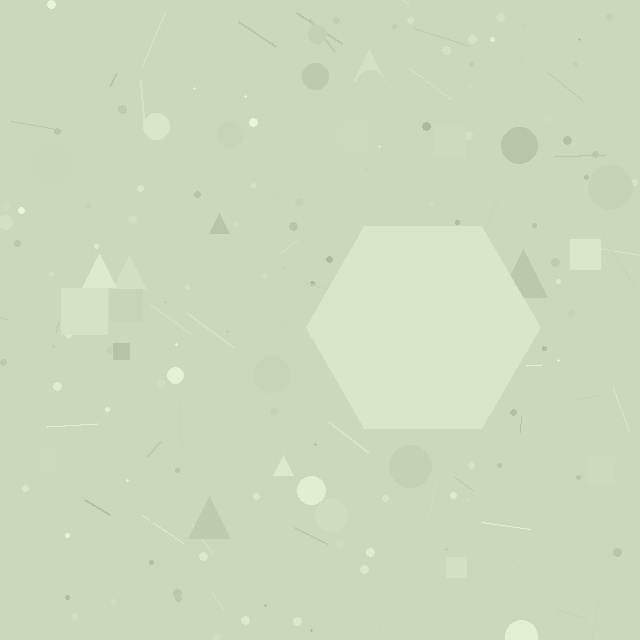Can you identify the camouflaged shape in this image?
The camouflaged shape is a hexagon.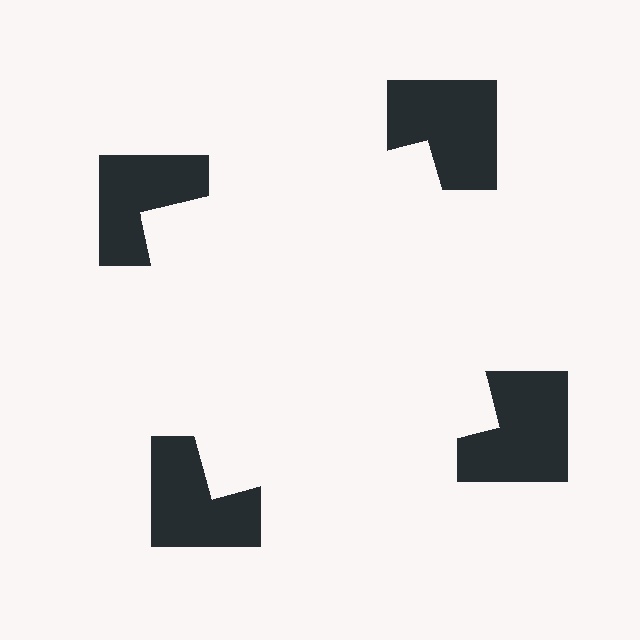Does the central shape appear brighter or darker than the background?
It typically appears slightly brighter than the background, even though no actual brightness change is drawn.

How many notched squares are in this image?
There are 4 — one at each vertex of the illusory square.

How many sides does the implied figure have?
4 sides.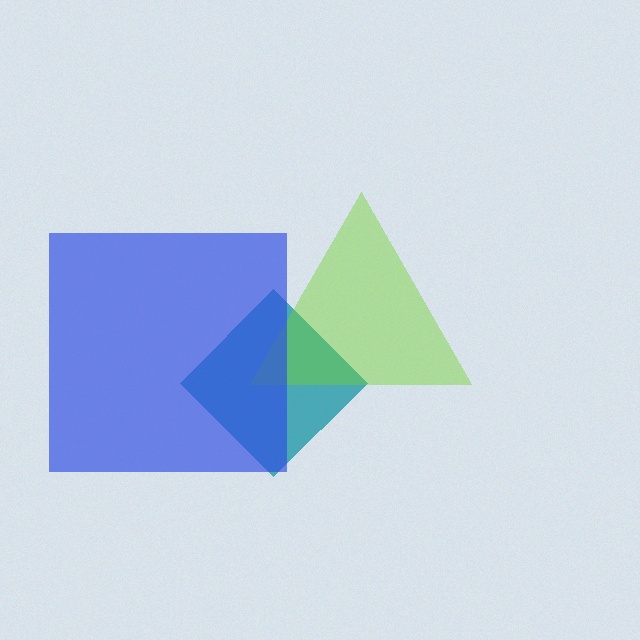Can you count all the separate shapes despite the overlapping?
Yes, there are 3 separate shapes.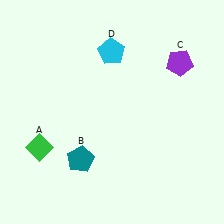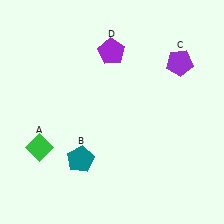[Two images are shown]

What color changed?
The pentagon (D) changed from cyan in Image 1 to purple in Image 2.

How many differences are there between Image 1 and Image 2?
There is 1 difference between the two images.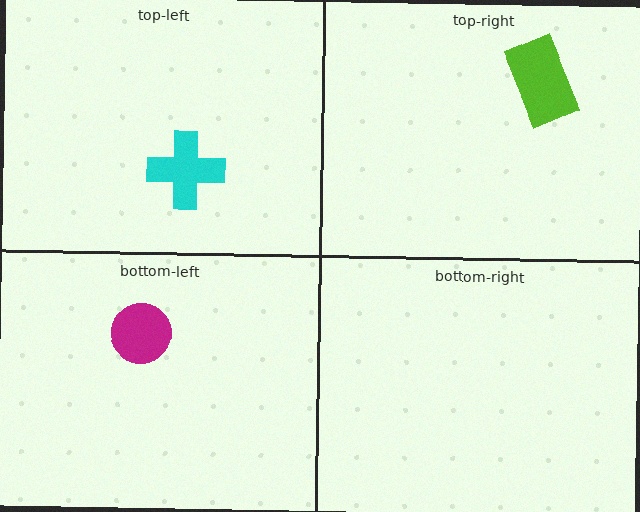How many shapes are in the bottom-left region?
1.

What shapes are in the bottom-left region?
The magenta circle.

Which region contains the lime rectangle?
The top-right region.